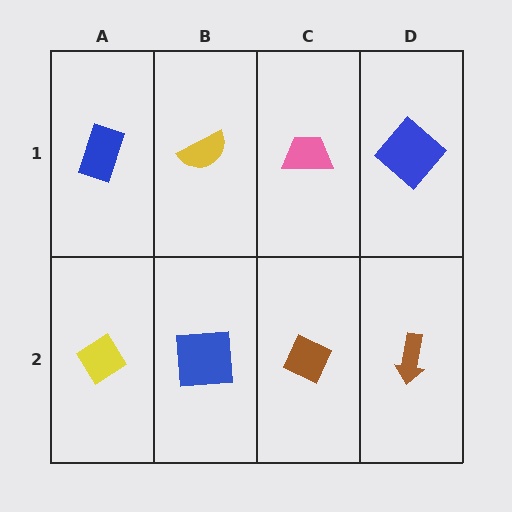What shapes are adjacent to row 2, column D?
A blue diamond (row 1, column D), a brown diamond (row 2, column C).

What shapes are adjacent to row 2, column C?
A pink trapezoid (row 1, column C), a blue square (row 2, column B), a brown arrow (row 2, column D).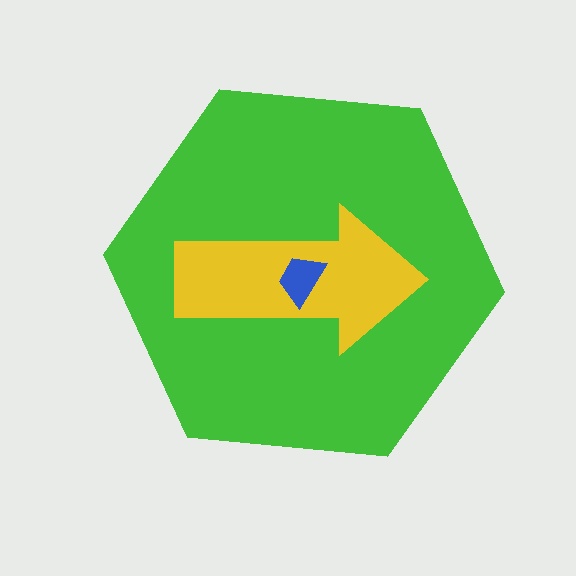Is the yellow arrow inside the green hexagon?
Yes.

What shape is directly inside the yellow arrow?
The blue trapezoid.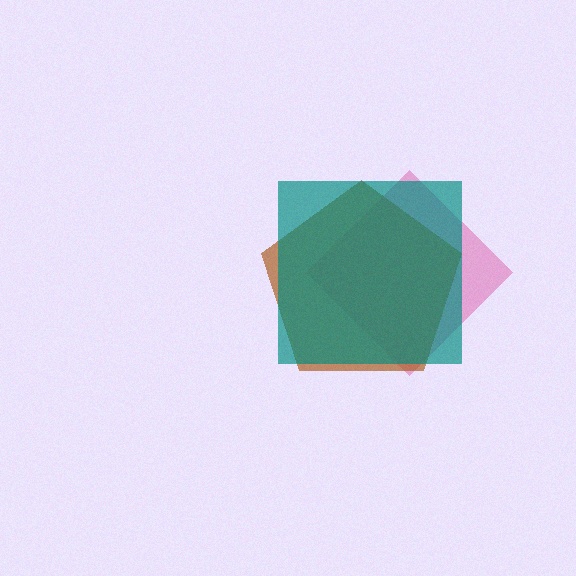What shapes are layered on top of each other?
The layered shapes are: a pink diamond, a brown pentagon, a teal square.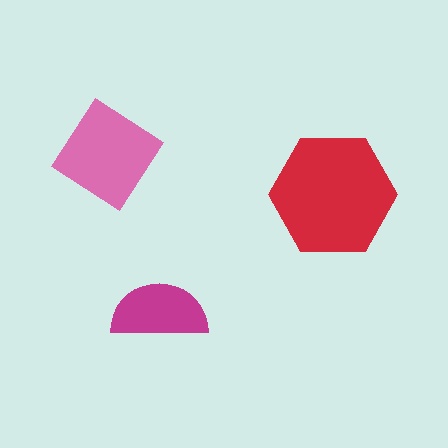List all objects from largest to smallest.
The red hexagon, the pink diamond, the magenta semicircle.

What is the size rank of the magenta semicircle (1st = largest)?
3rd.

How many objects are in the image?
There are 3 objects in the image.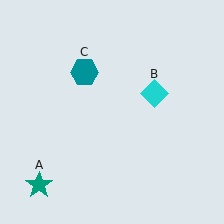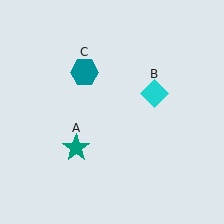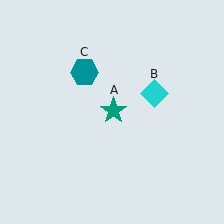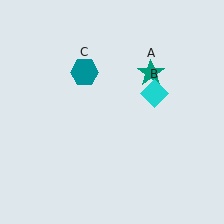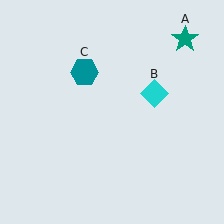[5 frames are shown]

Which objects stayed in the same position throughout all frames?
Cyan diamond (object B) and teal hexagon (object C) remained stationary.